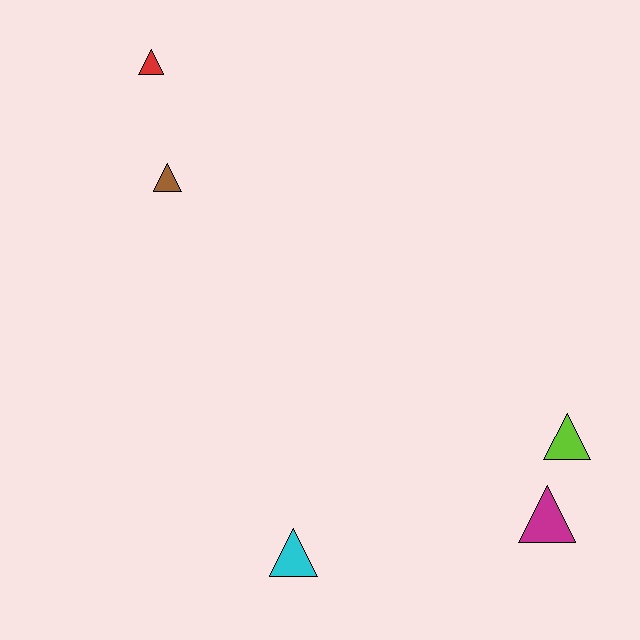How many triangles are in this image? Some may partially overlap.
There are 5 triangles.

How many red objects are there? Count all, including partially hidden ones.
There is 1 red object.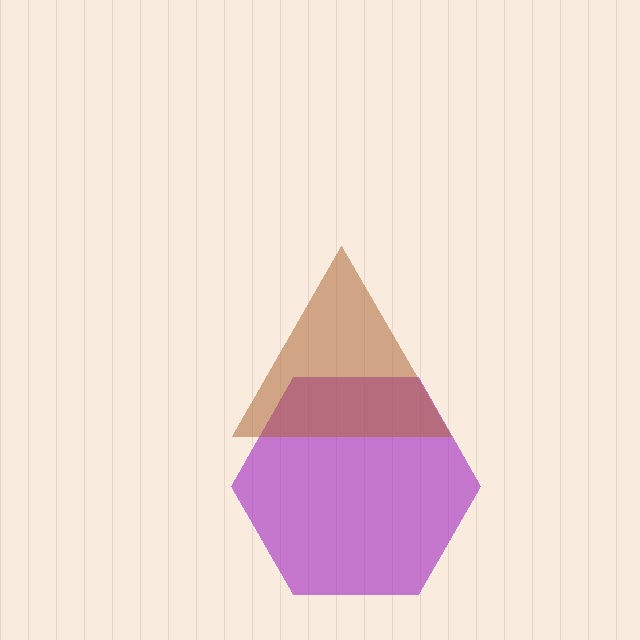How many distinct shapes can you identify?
There are 2 distinct shapes: a purple hexagon, a brown triangle.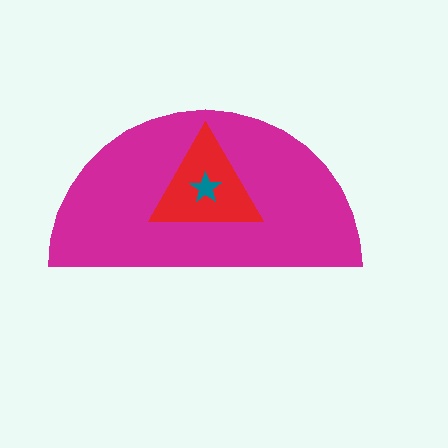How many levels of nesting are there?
3.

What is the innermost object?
The teal star.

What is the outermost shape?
The magenta semicircle.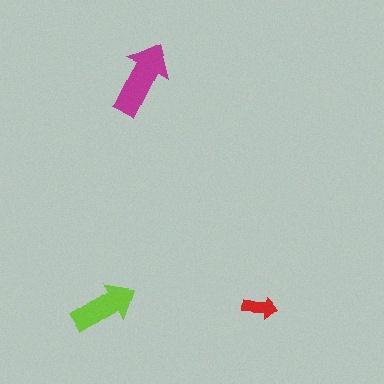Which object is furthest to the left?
The lime arrow is leftmost.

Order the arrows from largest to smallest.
the magenta one, the lime one, the red one.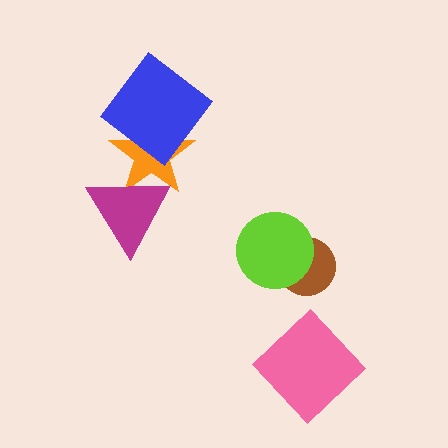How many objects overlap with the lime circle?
1 object overlaps with the lime circle.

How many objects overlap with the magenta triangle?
1 object overlaps with the magenta triangle.